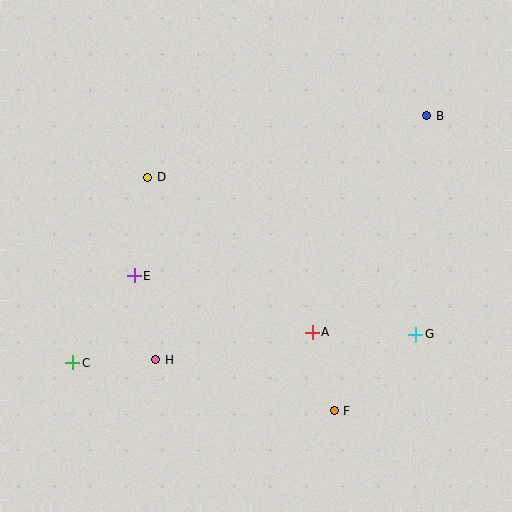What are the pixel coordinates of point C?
Point C is at (73, 363).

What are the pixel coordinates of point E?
Point E is at (134, 276).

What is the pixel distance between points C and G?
The distance between C and G is 344 pixels.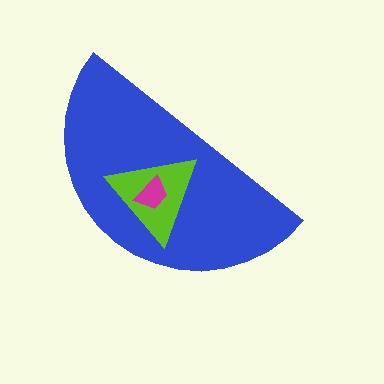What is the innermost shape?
The magenta trapezoid.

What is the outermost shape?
The blue semicircle.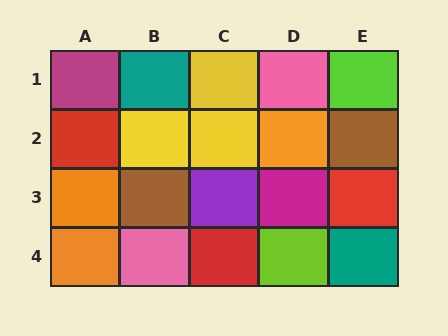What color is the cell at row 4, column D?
Lime.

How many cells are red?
3 cells are red.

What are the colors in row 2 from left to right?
Red, yellow, yellow, orange, brown.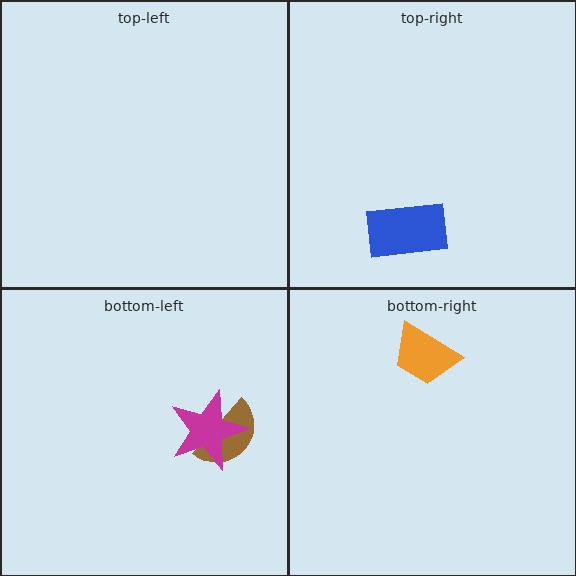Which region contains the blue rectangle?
The top-right region.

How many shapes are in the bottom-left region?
2.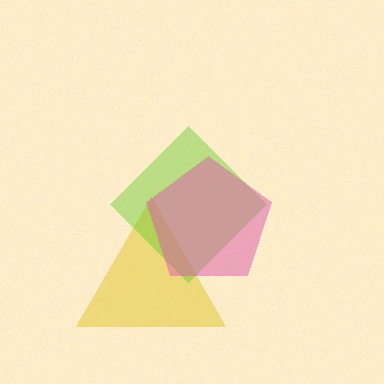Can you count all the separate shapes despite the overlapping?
Yes, there are 3 separate shapes.